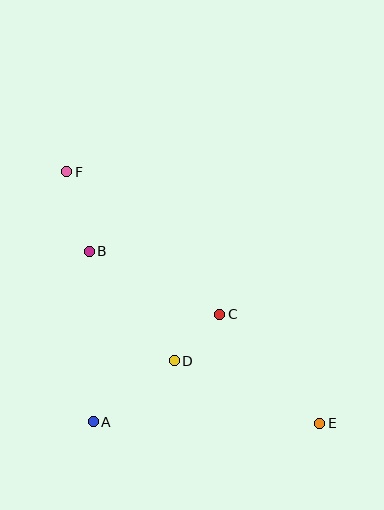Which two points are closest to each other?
Points C and D are closest to each other.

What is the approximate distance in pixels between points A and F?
The distance between A and F is approximately 251 pixels.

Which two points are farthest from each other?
Points E and F are farthest from each other.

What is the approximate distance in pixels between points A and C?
The distance between A and C is approximately 166 pixels.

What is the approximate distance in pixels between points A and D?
The distance between A and D is approximately 102 pixels.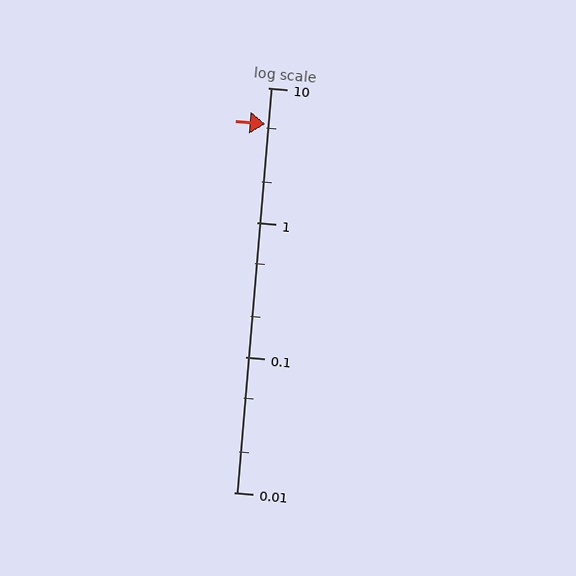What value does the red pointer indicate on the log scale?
The pointer indicates approximately 5.4.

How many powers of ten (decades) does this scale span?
The scale spans 3 decades, from 0.01 to 10.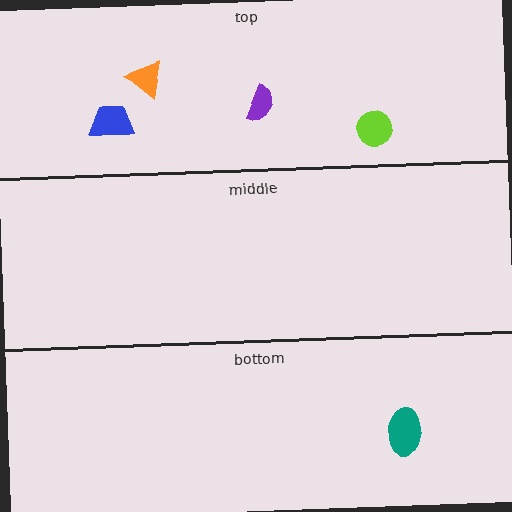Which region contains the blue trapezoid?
The top region.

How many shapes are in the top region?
4.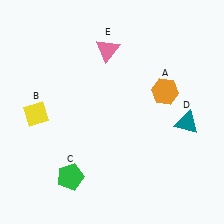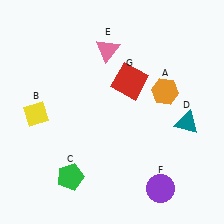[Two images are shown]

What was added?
A purple circle (F), a red square (G) were added in Image 2.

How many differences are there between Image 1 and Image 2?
There are 2 differences between the two images.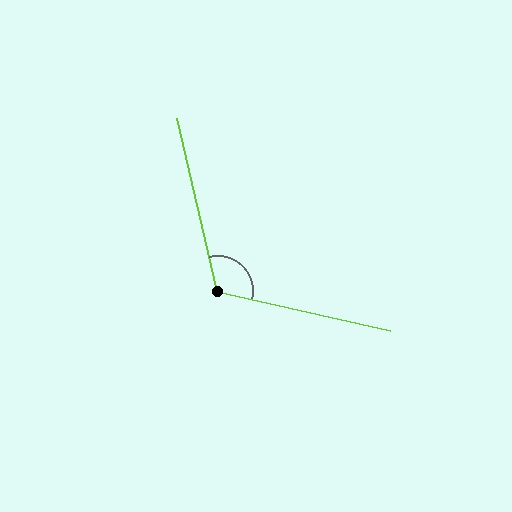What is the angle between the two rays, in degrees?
Approximately 116 degrees.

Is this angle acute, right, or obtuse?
It is obtuse.